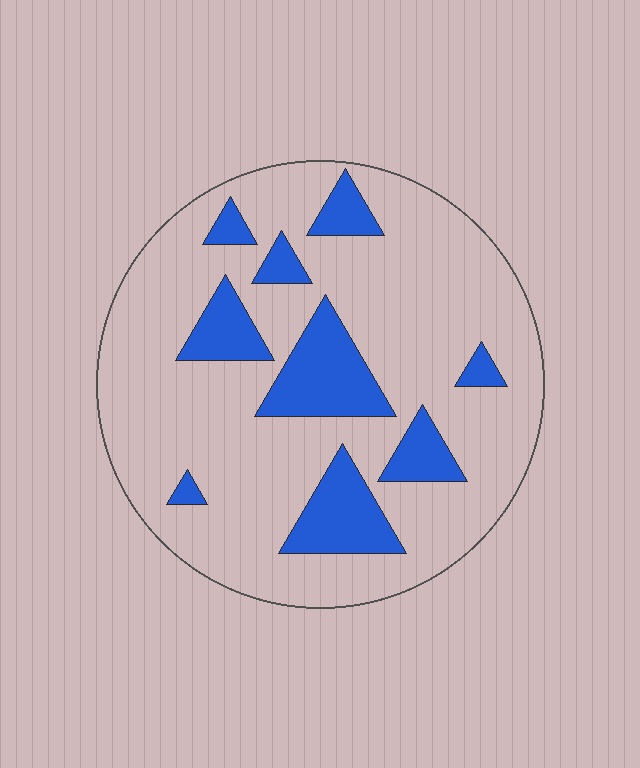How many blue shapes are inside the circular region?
9.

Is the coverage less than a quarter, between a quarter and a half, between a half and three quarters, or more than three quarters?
Less than a quarter.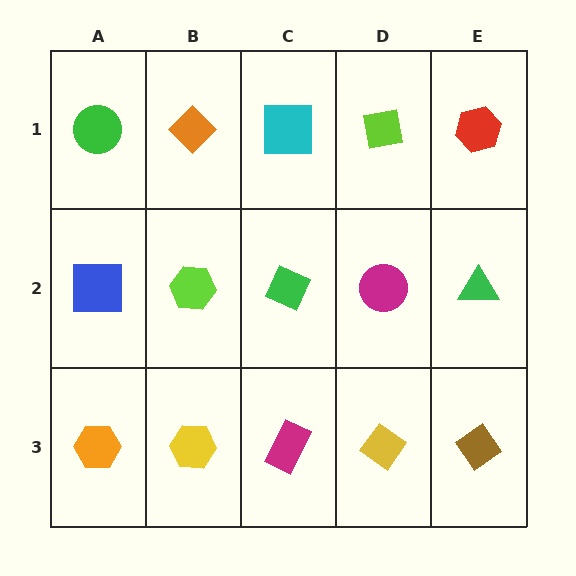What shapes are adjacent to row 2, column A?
A green circle (row 1, column A), an orange hexagon (row 3, column A), a lime hexagon (row 2, column B).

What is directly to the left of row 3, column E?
A yellow diamond.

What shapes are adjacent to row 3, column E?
A green triangle (row 2, column E), a yellow diamond (row 3, column D).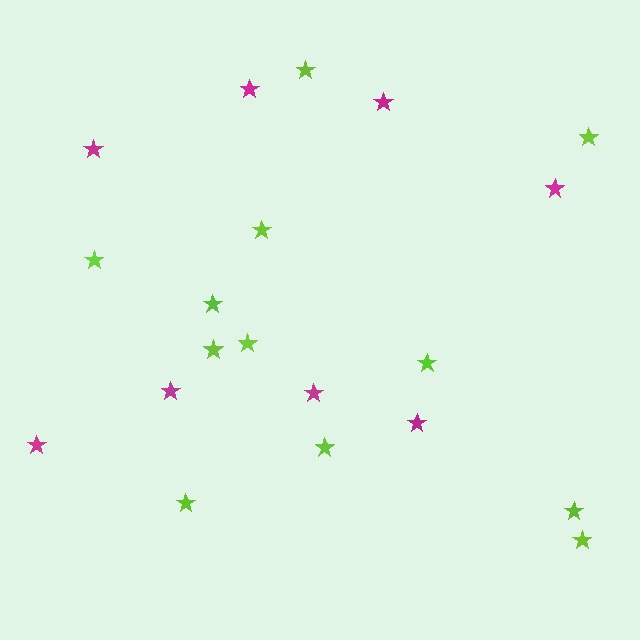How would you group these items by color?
There are 2 groups: one group of lime stars (12) and one group of magenta stars (8).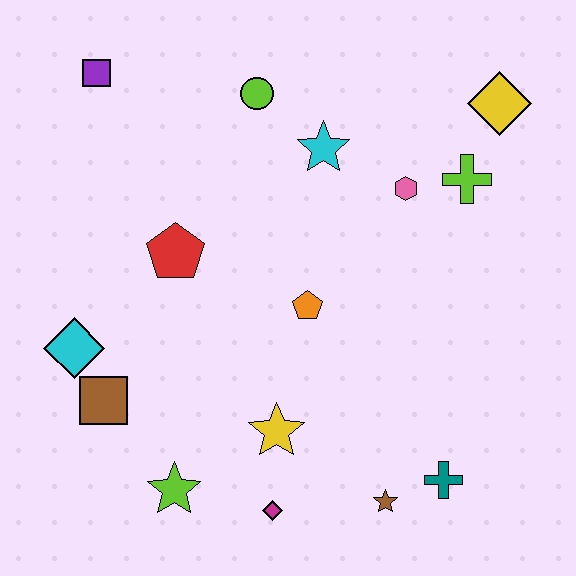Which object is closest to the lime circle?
The cyan star is closest to the lime circle.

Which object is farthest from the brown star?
The purple square is farthest from the brown star.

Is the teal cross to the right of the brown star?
Yes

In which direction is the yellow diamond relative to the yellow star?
The yellow diamond is above the yellow star.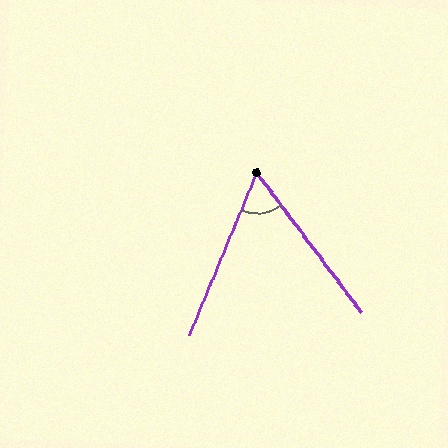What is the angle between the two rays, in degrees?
Approximately 60 degrees.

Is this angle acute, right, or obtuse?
It is acute.